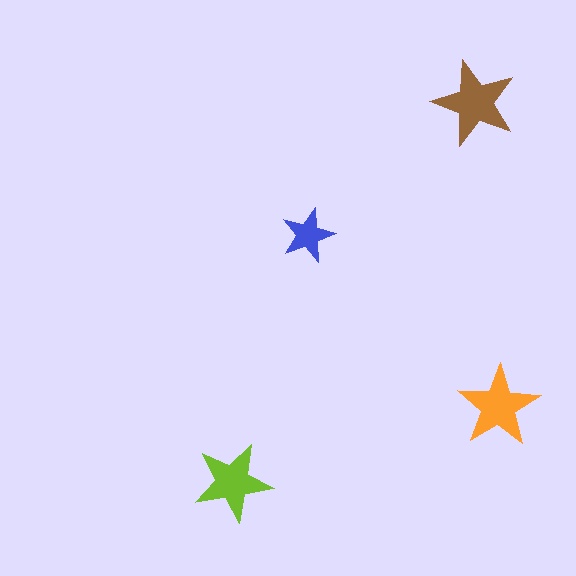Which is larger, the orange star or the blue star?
The orange one.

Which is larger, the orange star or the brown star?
The brown one.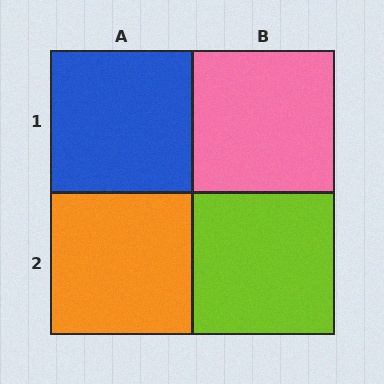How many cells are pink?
1 cell is pink.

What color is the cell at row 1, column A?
Blue.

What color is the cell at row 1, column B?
Pink.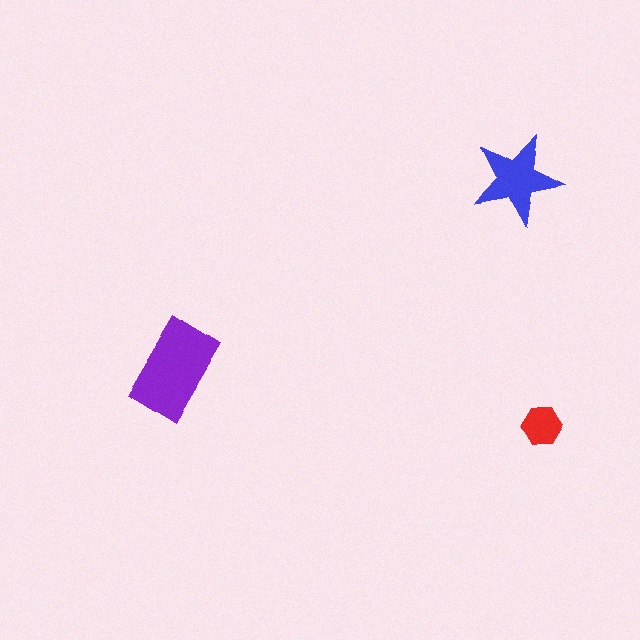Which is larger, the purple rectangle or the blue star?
The purple rectangle.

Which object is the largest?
The purple rectangle.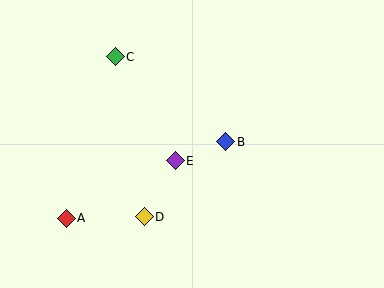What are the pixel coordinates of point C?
Point C is at (115, 57).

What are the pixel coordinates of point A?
Point A is at (66, 218).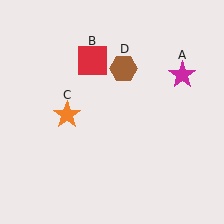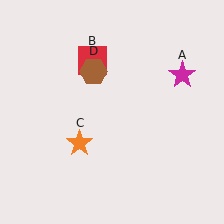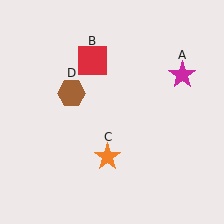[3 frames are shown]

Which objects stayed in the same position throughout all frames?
Magenta star (object A) and red square (object B) remained stationary.